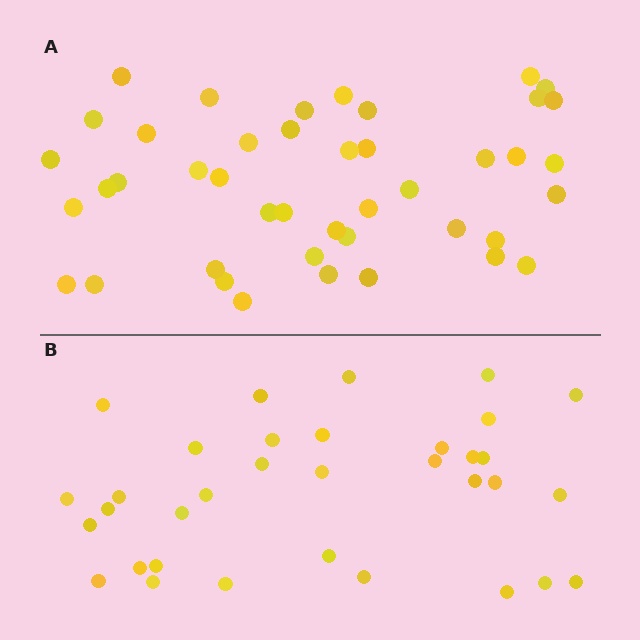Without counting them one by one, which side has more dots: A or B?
Region A (the top region) has more dots.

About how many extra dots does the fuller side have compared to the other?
Region A has roughly 8 or so more dots than region B.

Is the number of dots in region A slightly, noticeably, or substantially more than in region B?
Region A has noticeably more, but not dramatically so. The ratio is roughly 1.3 to 1.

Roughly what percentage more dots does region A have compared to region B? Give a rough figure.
About 25% more.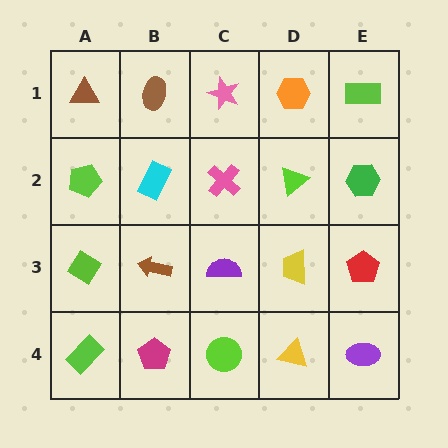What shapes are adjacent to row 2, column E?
A lime rectangle (row 1, column E), a red pentagon (row 3, column E), a lime triangle (row 2, column D).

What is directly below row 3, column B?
A magenta pentagon.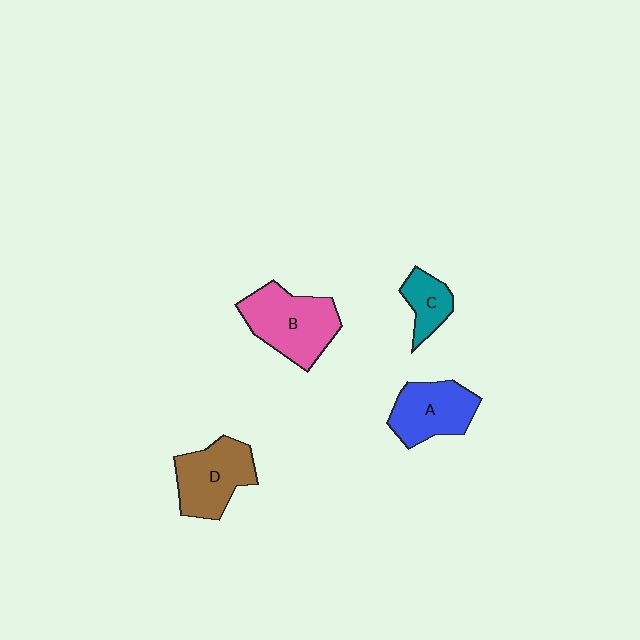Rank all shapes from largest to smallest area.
From largest to smallest: B (pink), D (brown), A (blue), C (teal).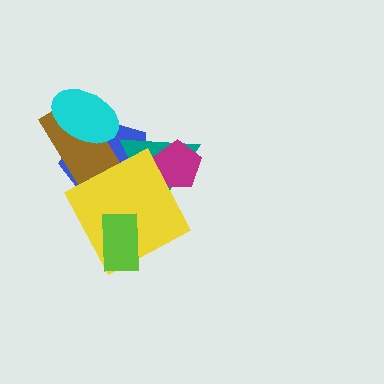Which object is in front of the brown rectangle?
The cyan ellipse is in front of the brown rectangle.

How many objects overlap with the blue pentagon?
4 objects overlap with the blue pentagon.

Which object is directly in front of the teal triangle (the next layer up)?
The magenta pentagon is directly in front of the teal triangle.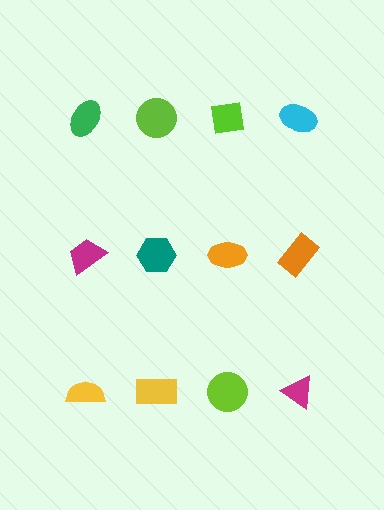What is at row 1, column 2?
A lime circle.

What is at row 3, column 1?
A yellow semicircle.